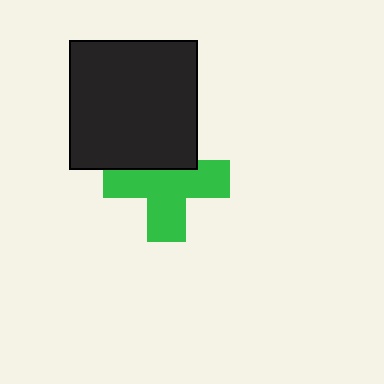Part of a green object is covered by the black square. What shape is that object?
It is a cross.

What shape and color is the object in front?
The object in front is a black square.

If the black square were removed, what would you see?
You would see the complete green cross.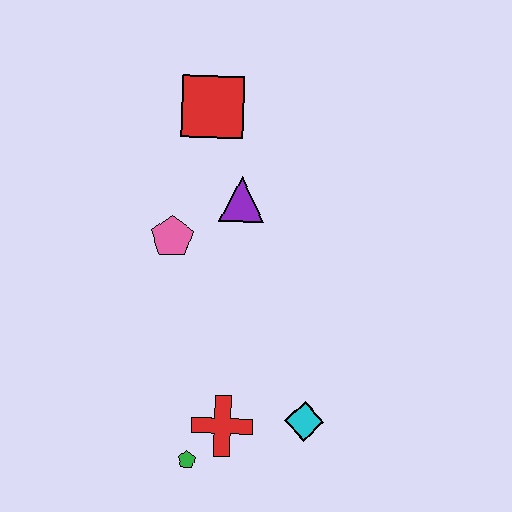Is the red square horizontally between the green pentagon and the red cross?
Yes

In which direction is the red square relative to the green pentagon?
The red square is above the green pentagon.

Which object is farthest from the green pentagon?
The red square is farthest from the green pentagon.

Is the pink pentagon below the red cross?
No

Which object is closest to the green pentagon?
The red cross is closest to the green pentagon.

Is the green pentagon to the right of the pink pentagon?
Yes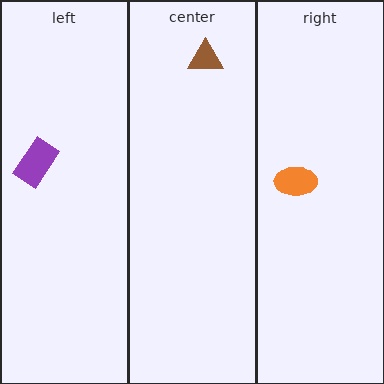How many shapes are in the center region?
1.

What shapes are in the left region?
The purple rectangle.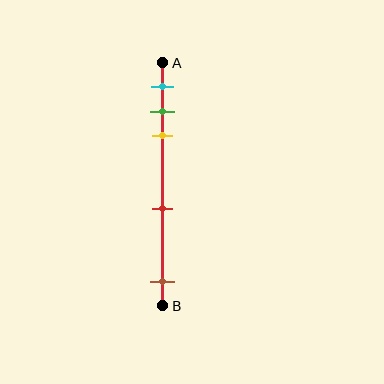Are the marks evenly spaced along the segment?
No, the marks are not evenly spaced.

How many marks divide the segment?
There are 5 marks dividing the segment.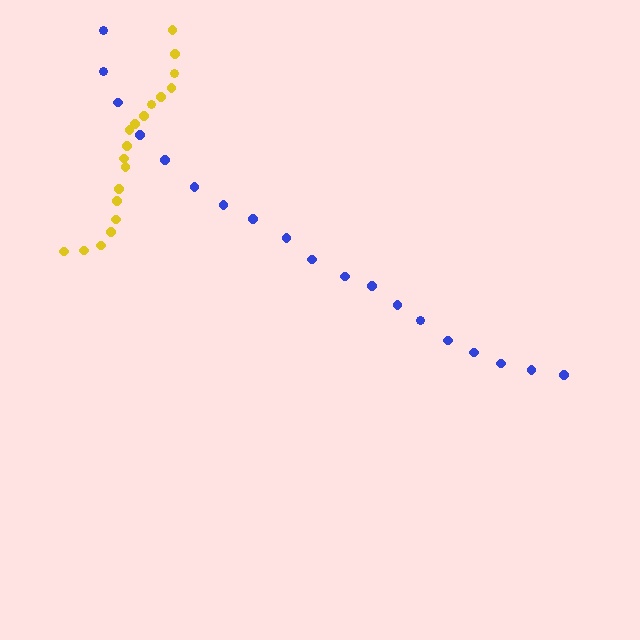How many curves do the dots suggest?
There are 2 distinct paths.